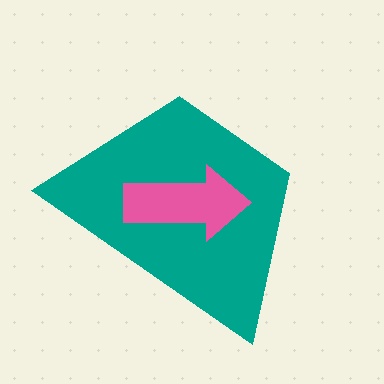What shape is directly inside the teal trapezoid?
The pink arrow.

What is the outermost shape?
The teal trapezoid.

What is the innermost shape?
The pink arrow.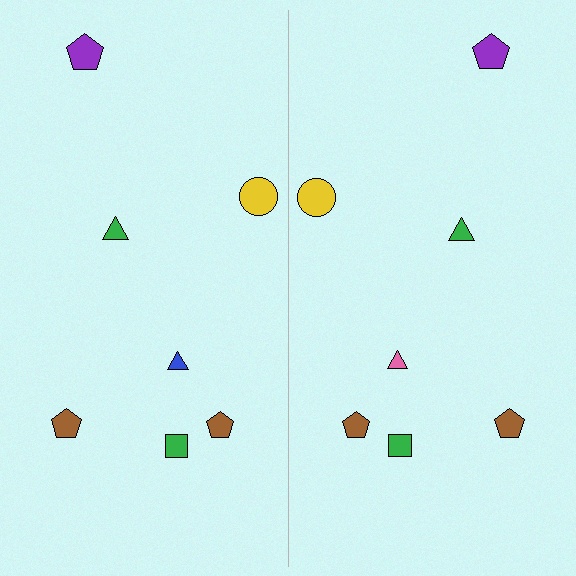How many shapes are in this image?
There are 14 shapes in this image.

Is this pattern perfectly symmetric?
No, the pattern is not perfectly symmetric. The pink triangle on the right side breaks the symmetry — its mirror counterpart is blue.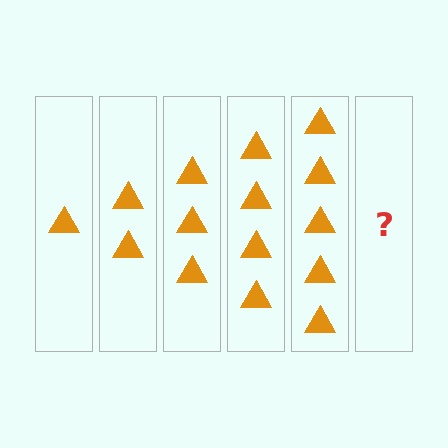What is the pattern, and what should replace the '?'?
The pattern is that each step adds one more triangle. The '?' should be 6 triangles.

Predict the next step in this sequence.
The next step is 6 triangles.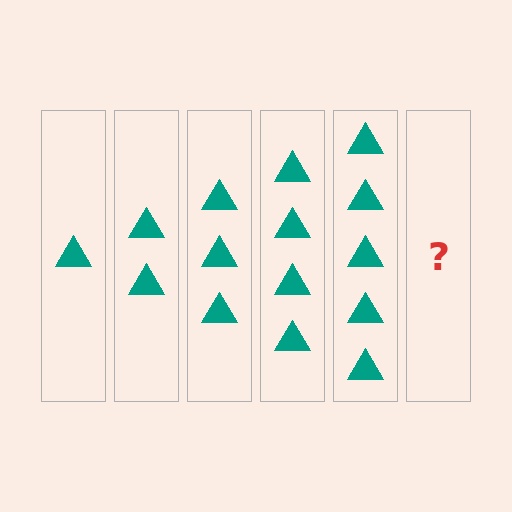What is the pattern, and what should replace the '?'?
The pattern is that each step adds one more triangle. The '?' should be 6 triangles.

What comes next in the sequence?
The next element should be 6 triangles.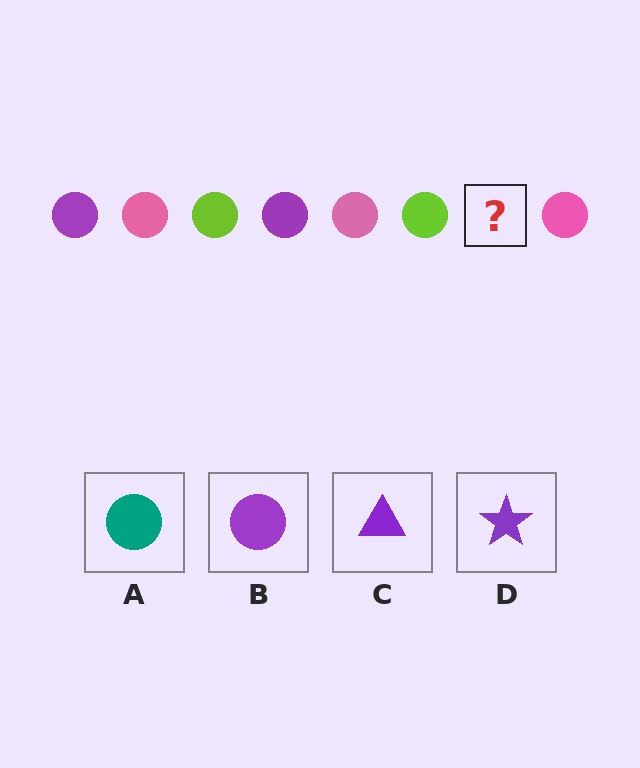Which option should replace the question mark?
Option B.